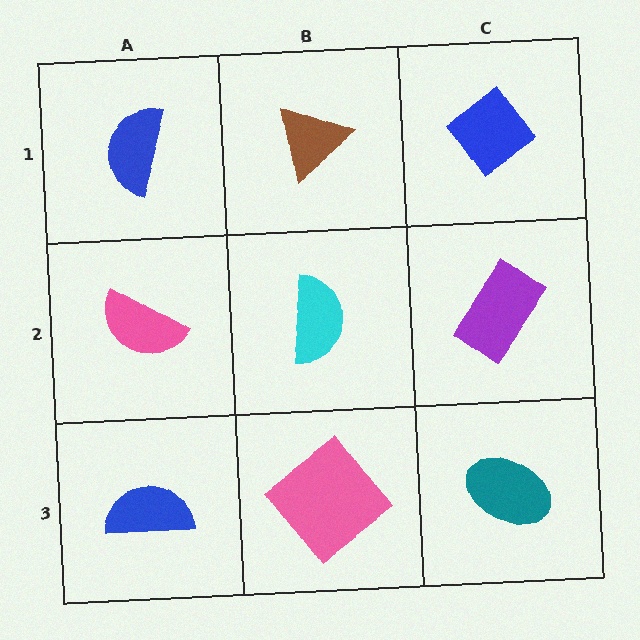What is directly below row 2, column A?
A blue semicircle.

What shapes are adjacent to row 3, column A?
A pink semicircle (row 2, column A), a pink diamond (row 3, column B).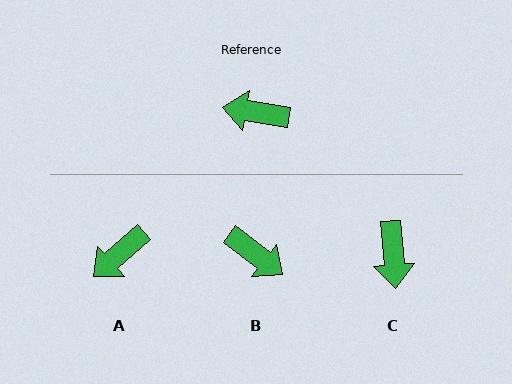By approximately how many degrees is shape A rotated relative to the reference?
Approximately 50 degrees counter-clockwise.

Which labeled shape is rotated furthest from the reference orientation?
B, about 152 degrees away.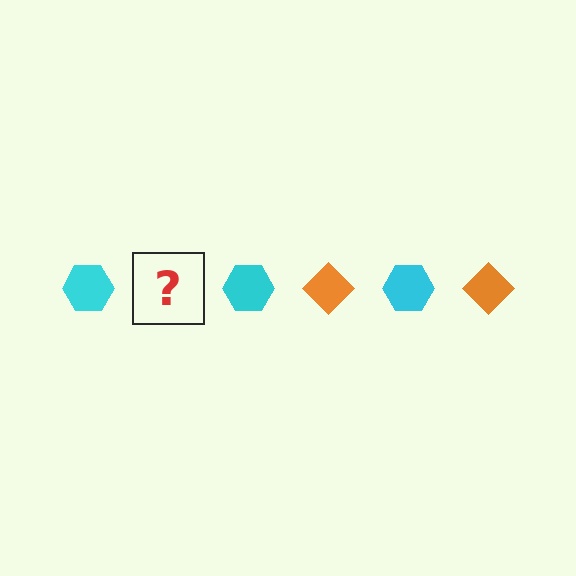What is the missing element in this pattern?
The missing element is an orange diamond.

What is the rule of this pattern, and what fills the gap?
The rule is that the pattern alternates between cyan hexagon and orange diamond. The gap should be filled with an orange diamond.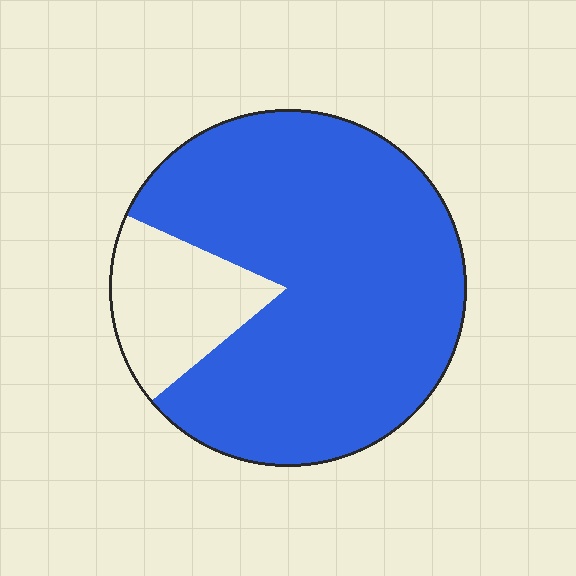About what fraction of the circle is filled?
About five sixths (5/6).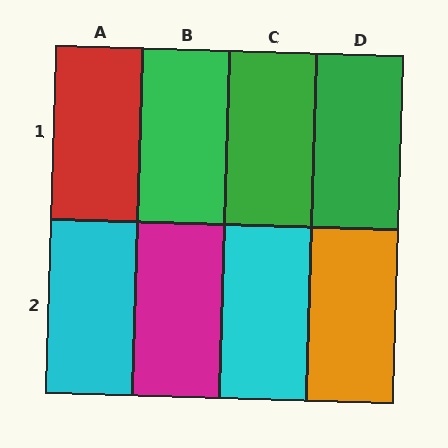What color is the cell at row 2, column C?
Cyan.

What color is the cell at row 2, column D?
Orange.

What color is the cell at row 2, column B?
Magenta.